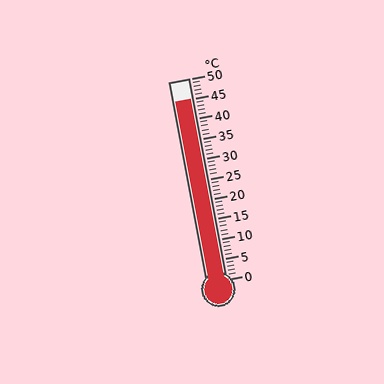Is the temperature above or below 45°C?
The temperature is at 45°C.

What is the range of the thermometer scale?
The thermometer scale ranges from 0°C to 50°C.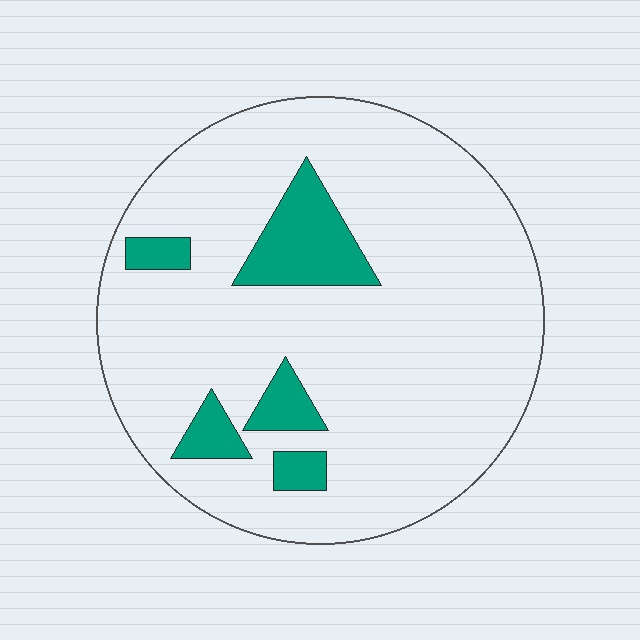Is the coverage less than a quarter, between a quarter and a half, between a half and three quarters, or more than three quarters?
Less than a quarter.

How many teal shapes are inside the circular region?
5.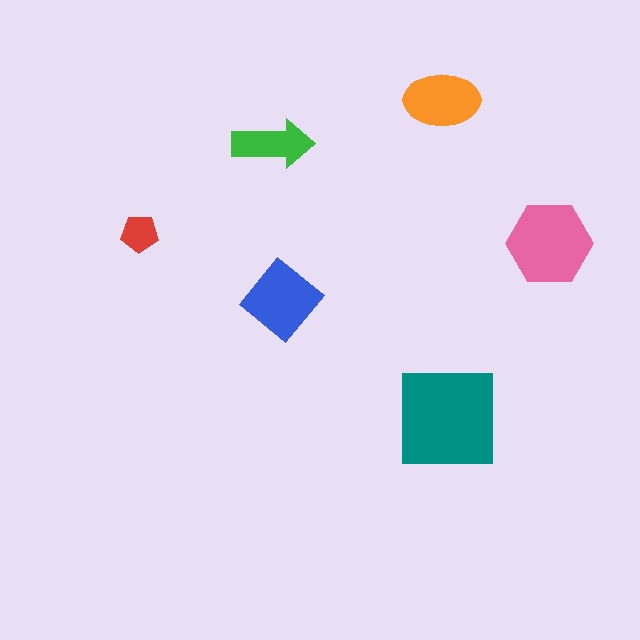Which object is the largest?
The teal square.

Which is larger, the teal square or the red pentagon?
The teal square.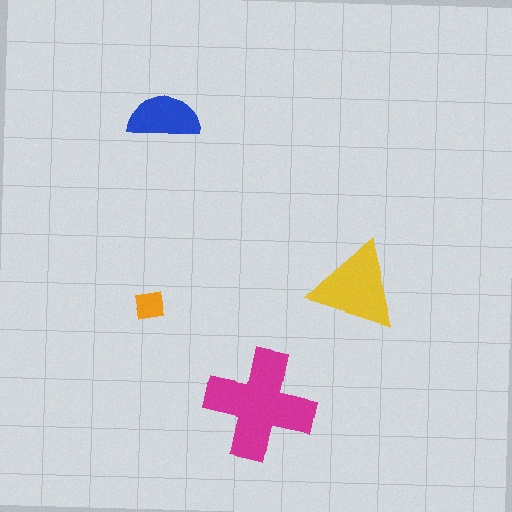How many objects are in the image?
There are 4 objects in the image.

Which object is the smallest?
The orange square.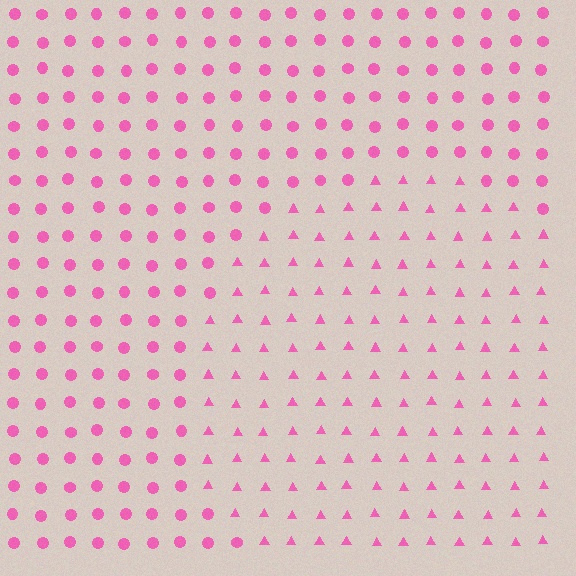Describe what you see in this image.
The image is filled with small pink elements arranged in a uniform grid. A circle-shaped region contains triangles, while the surrounding area contains circles. The boundary is defined purely by the change in element shape.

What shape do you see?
I see a circle.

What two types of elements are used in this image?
The image uses triangles inside the circle region and circles outside it.